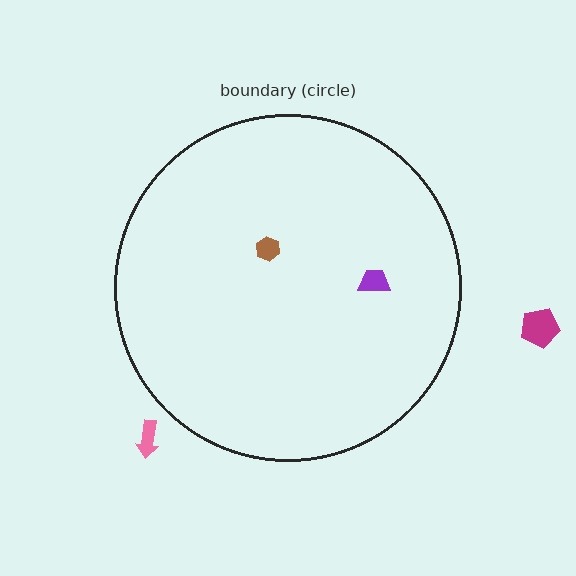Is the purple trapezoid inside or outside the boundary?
Inside.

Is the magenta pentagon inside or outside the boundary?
Outside.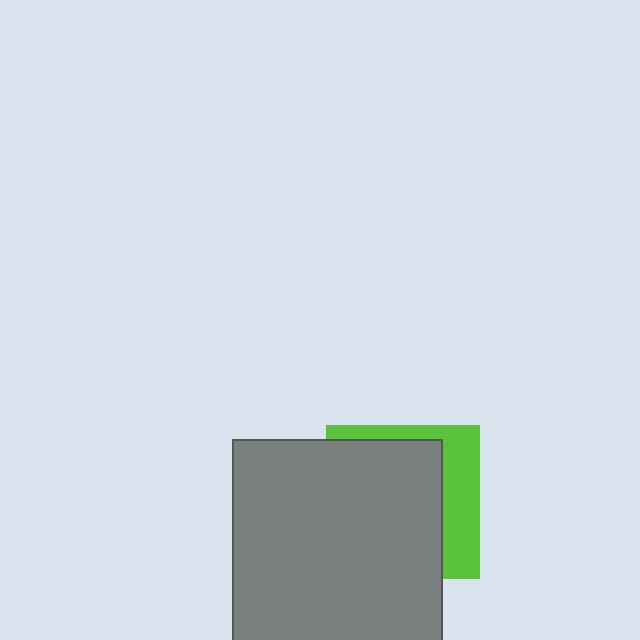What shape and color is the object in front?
The object in front is a gray square.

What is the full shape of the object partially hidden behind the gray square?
The partially hidden object is a lime square.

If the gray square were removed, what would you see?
You would see the complete lime square.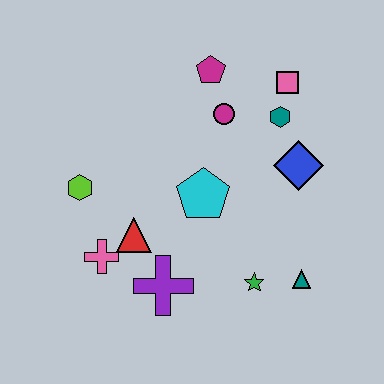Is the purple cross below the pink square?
Yes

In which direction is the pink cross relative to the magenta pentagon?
The pink cross is below the magenta pentagon.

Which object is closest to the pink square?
The teal hexagon is closest to the pink square.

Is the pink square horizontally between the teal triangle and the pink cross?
Yes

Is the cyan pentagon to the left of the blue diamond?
Yes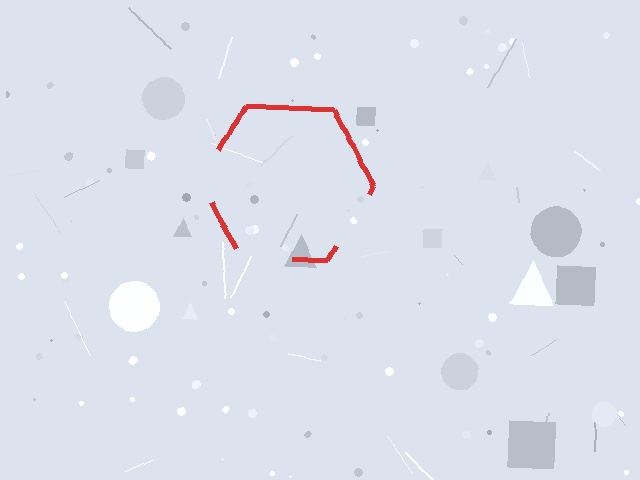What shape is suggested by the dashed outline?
The dashed outline suggests a hexagon.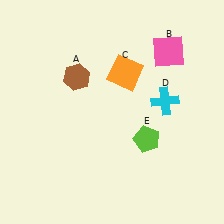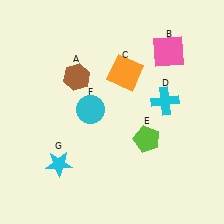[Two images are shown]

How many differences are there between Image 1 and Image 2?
There are 2 differences between the two images.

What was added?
A cyan circle (F), a cyan star (G) were added in Image 2.